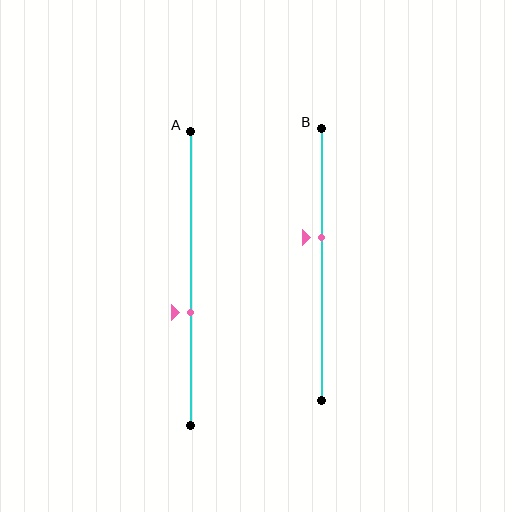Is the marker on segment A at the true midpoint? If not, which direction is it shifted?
No, the marker on segment A is shifted downward by about 12% of the segment length.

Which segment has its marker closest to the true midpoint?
Segment B has its marker closest to the true midpoint.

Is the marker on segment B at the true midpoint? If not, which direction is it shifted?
No, the marker on segment B is shifted upward by about 10% of the segment length.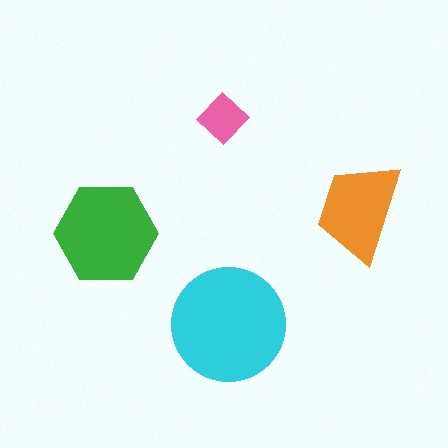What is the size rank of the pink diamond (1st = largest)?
4th.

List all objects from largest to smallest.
The cyan circle, the green hexagon, the orange trapezoid, the pink diamond.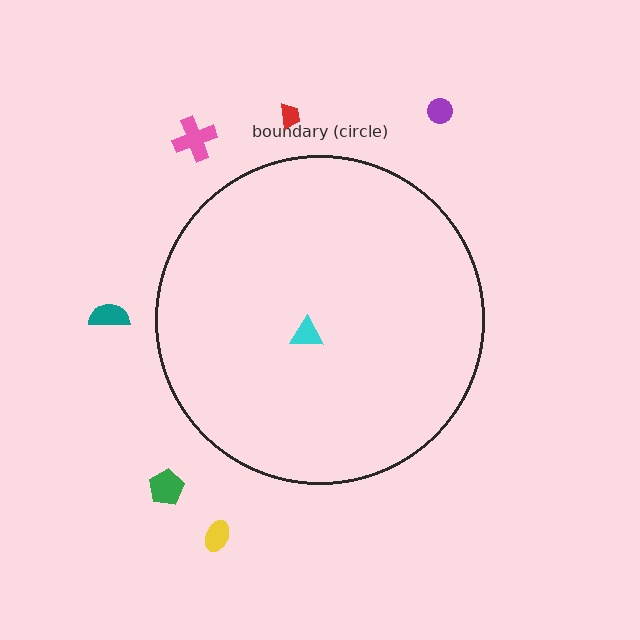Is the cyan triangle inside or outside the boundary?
Inside.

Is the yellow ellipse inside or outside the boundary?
Outside.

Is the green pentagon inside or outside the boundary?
Outside.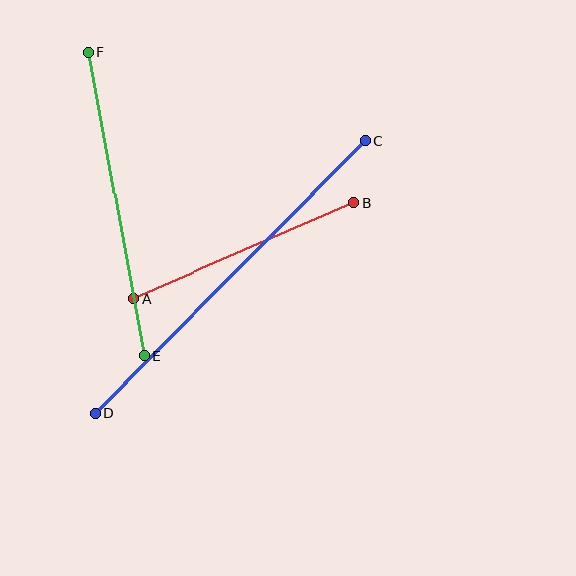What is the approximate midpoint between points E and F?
The midpoint is at approximately (116, 204) pixels.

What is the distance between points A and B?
The distance is approximately 239 pixels.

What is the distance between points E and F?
The distance is approximately 308 pixels.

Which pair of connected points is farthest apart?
Points C and D are farthest apart.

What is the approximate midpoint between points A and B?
The midpoint is at approximately (244, 250) pixels.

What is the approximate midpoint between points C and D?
The midpoint is at approximately (230, 277) pixels.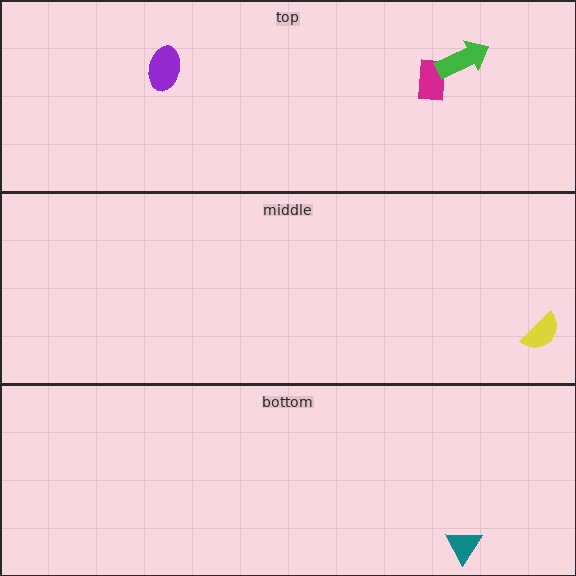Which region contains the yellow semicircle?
The middle region.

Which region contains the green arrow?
The top region.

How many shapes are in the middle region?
1.